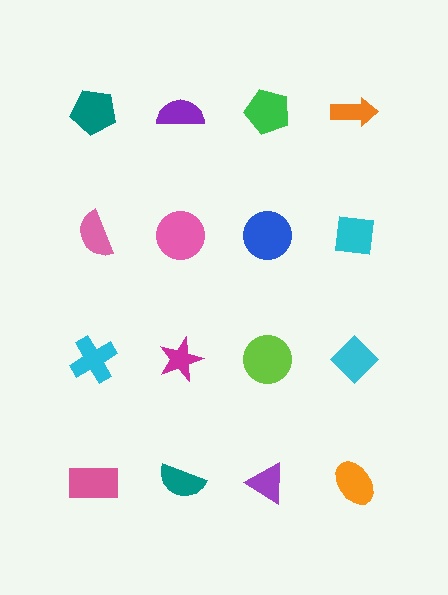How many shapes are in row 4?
4 shapes.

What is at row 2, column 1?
A pink semicircle.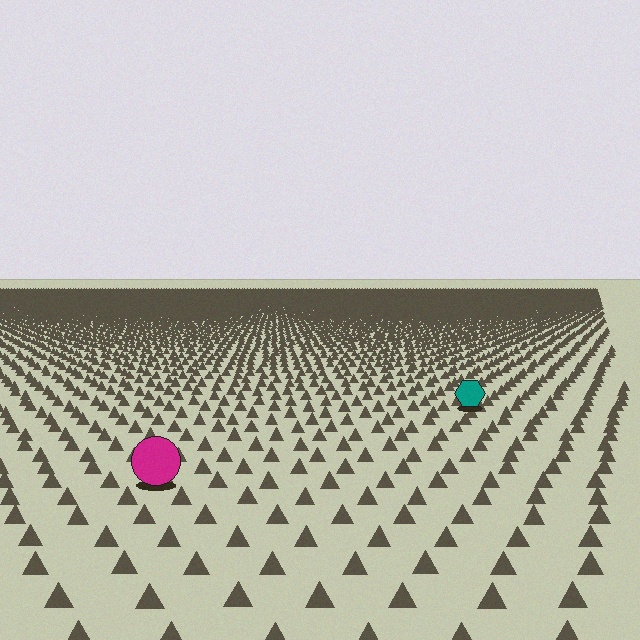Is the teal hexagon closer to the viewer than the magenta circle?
No. The magenta circle is closer — you can tell from the texture gradient: the ground texture is coarser near it.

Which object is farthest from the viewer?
The teal hexagon is farthest from the viewer. It appears smaller and the ground texture around it is denser.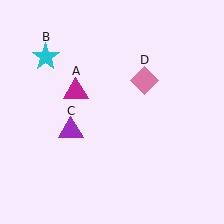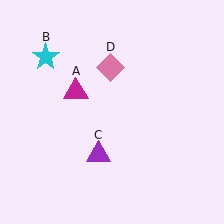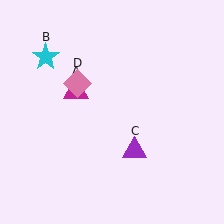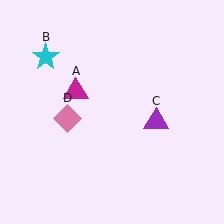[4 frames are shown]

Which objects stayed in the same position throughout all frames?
Magenta triangle (object A) and cyan star (object B) remained stationary.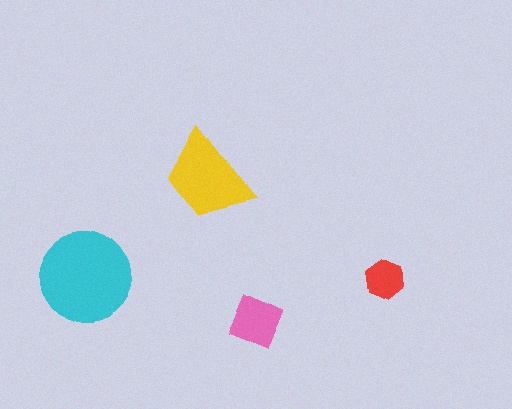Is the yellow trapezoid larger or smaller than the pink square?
Larger.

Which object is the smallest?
The red hexagon.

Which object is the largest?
The cyan circle.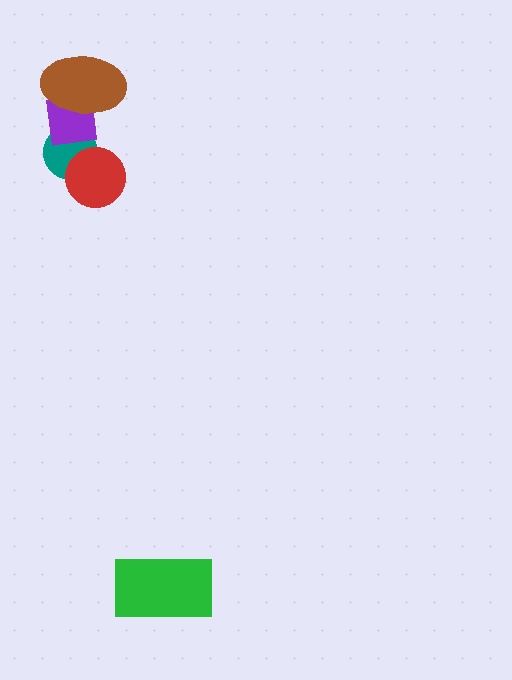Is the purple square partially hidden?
Yes, it is partially covered by another shape.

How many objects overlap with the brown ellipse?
1 object overlaps with the brown ellipse.